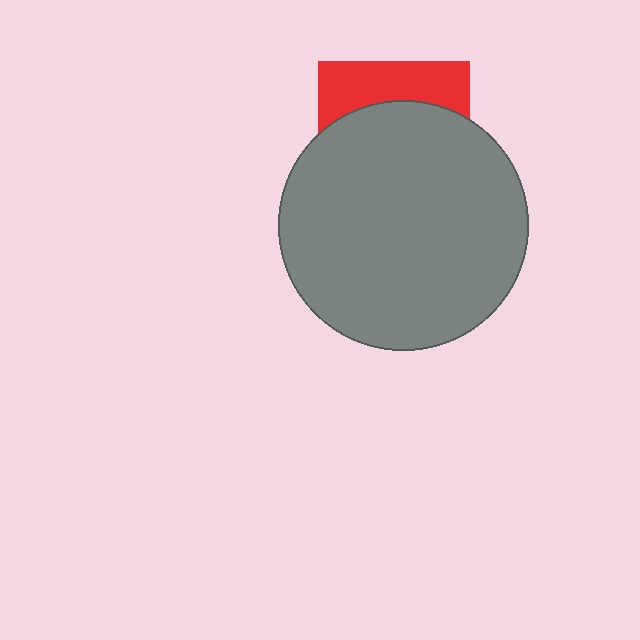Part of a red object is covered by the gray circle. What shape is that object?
It is a square.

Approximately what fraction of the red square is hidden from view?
Roughly 69% of the red square is hidden behind the gray circle.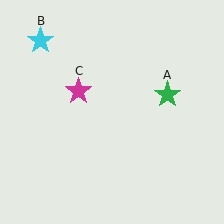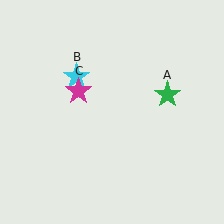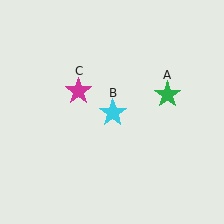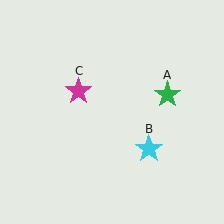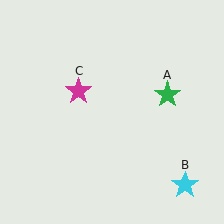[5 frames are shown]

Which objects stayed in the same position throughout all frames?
Green star (object A) and magenta star (object C) remained stationary.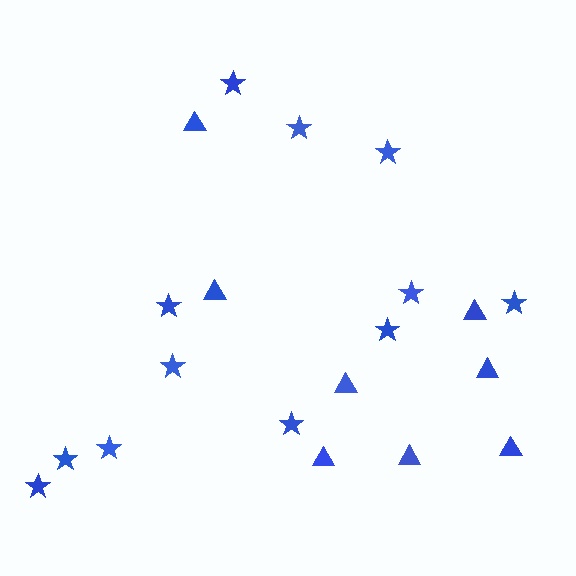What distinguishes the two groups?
There are 2 groups: one group of triangles (8) and one group of stars (12).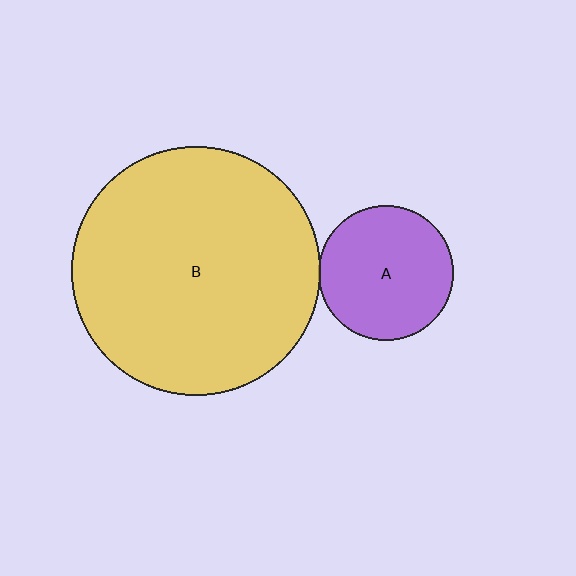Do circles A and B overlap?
Yes.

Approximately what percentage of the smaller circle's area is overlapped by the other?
Approximately 5%.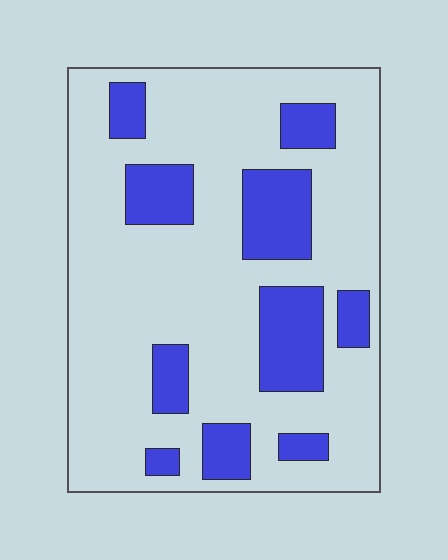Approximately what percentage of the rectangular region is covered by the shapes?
Approximately 25%.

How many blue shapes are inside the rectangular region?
10.